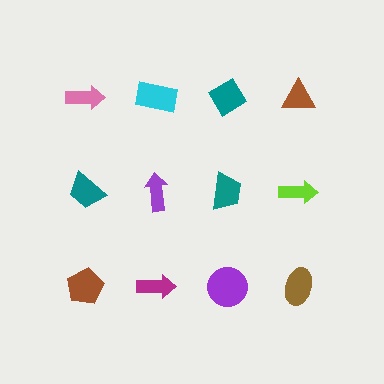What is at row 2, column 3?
A teal trapezoid.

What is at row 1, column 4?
A brown triangle.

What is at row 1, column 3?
A teal diamond.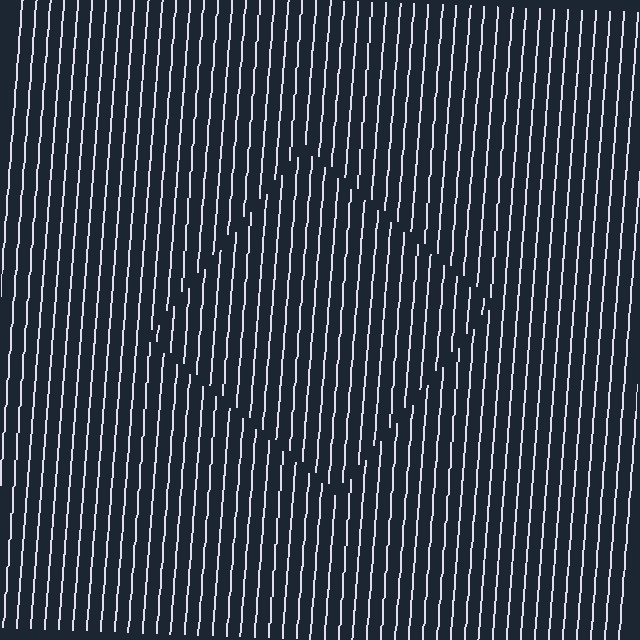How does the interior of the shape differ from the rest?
The interior of the shape contains the same grating, shifted by half a period — the contour is defined by the phase discontinuity where line-ends from the inner and outer gratings abut.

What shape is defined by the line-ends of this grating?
An illusory square. The interior of the shape contains the same grating, shifted by half a period — the contour is defined by the phase discontinuity where line-ends from the inner and outer gratings abut.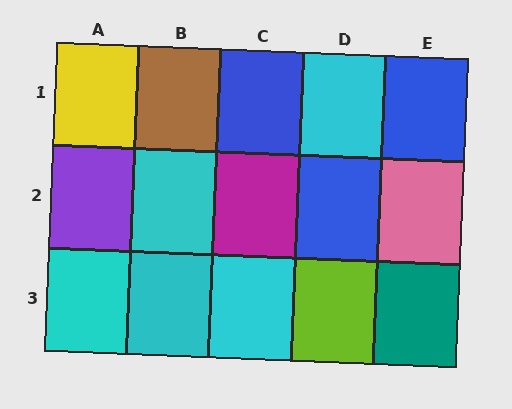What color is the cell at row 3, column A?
Cyan.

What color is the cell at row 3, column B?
Cyan.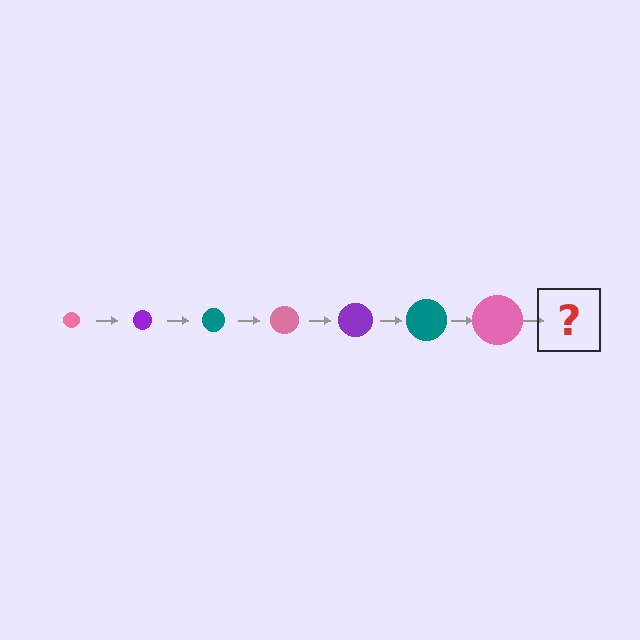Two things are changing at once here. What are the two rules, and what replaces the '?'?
The two rules are that the circle grows larger each step and the color cycles through pink, purple, and teal. The '?' should be a purple circle, larger than the previous one.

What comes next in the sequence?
The next element should be a purple circle, larger than the previous one.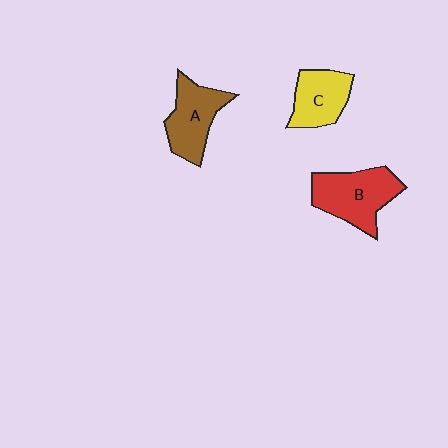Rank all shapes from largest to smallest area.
From largest to smallest: B (red), A (brown), C (yellow).